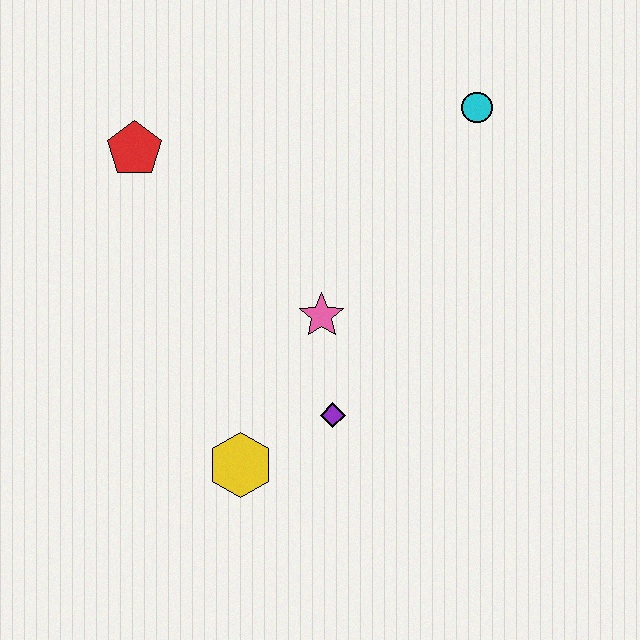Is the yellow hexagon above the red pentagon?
No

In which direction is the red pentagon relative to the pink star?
The red pentagon is to the left of the pink star.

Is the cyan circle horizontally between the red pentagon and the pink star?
No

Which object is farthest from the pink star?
The cyan circle is farthest from the pink star.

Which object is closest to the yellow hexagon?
The purple diamond is closest to the yellow hexagon.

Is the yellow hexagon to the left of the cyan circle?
Yes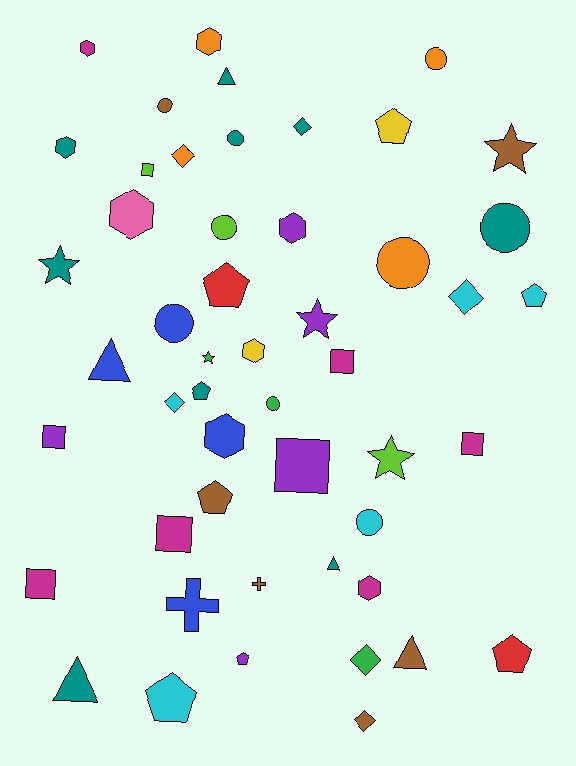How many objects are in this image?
There are 50 objects.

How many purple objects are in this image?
There are 5 purple objects.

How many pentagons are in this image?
There are 8 pentagons.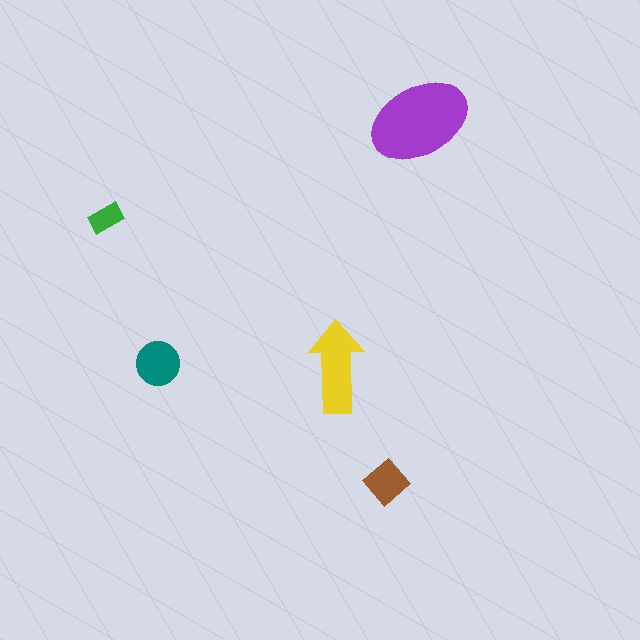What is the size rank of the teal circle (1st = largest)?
3rd.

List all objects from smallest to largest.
The green rectangle, the brown diamond, the teal circle, the yellow arrow, the purple ellipse.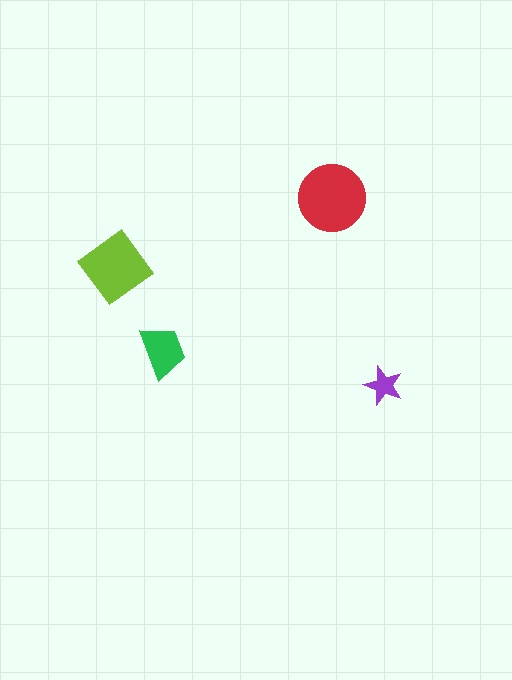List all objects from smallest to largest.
The purple star, the green trapezoid, the lime diamond, the red circle.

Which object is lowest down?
The purple star is bottommost.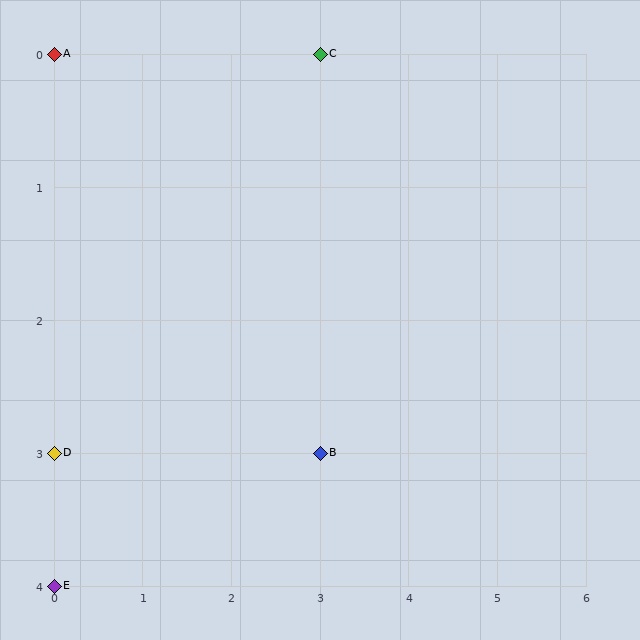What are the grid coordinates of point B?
Point B is at grid coordinates (3, 3).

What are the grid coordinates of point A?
Point A is at grid coordinates (0, 0).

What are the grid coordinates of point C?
Point C is at grid coordinates (3, 0).